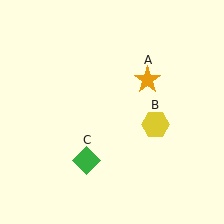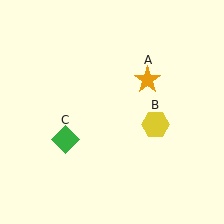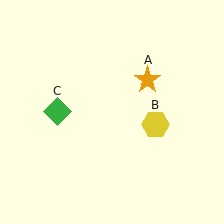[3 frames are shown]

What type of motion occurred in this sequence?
The green diamond (object C) rotated clockwise around the center of the scene.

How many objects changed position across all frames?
1 object changed position: green diamond (object C).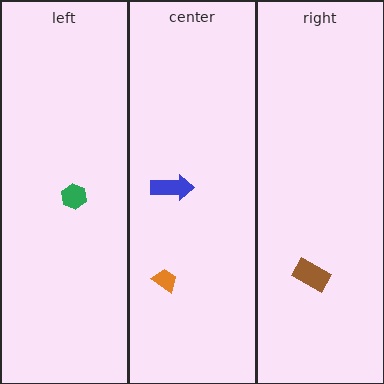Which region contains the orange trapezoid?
The center region.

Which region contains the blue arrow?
The center region.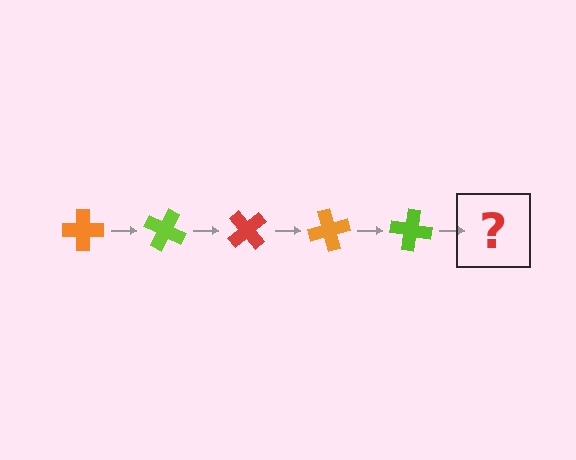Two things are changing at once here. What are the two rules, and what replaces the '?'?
The two rules are that it rotates 25 degrees each step and the color cycles through orange, lime, and red. The '?' should be a red cross, rotated 125 degrees from the start.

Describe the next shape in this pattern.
It should be a red cross, rotated 125 degrees from the start.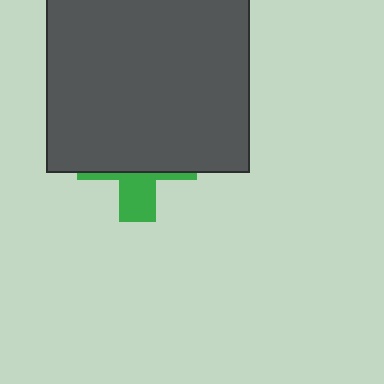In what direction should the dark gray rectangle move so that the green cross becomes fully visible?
The dark gray rectangle should move up. That is the shortest direction to clear the overlap and leave the green cross fully visible.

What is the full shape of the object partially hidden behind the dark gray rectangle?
The partially hidden object is a green cross.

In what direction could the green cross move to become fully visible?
The green cross could move down. That would shift it out from behind the dark gray rectangle entirely.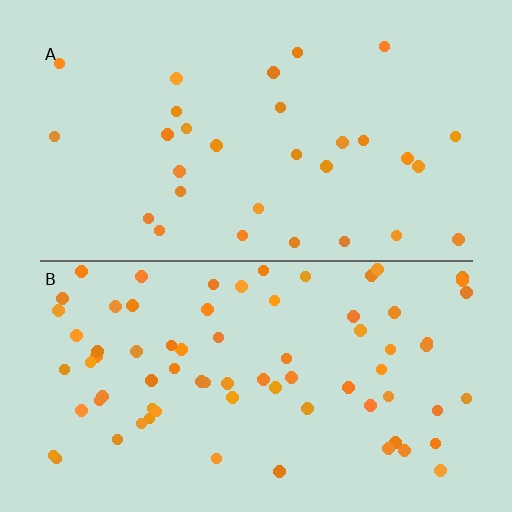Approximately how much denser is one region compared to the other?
Approximately 2.5× — region B over region A.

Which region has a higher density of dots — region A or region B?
B (the bottom).